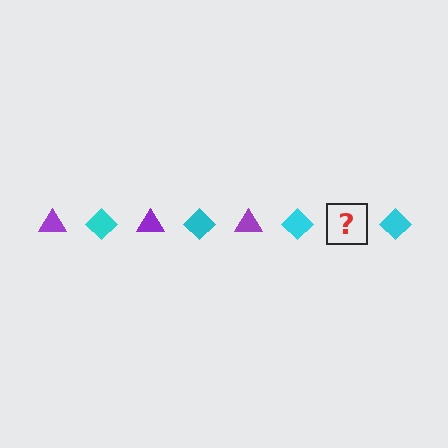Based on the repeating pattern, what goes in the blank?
The blank should be a purple triangle.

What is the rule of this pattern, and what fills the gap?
The rule is that the pattern alternates between purple triangle and cyan diamond. The gap should be filled with a purple triangle.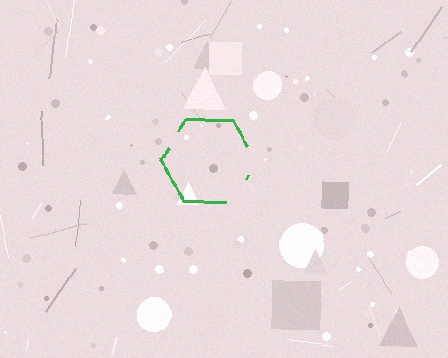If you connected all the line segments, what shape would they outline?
They would outline a hexagon.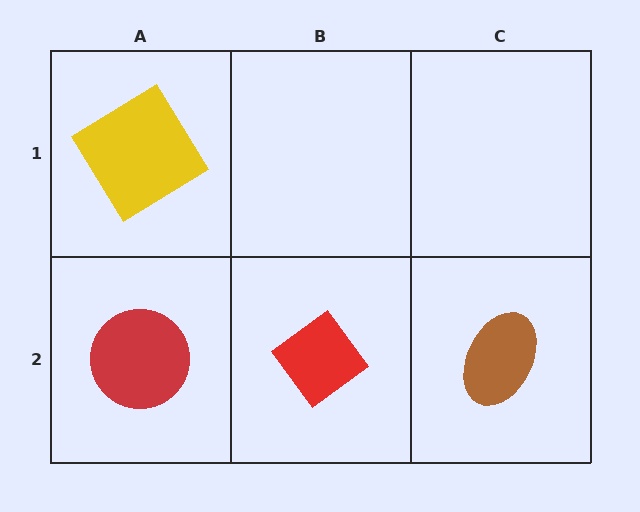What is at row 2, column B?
A red diamond.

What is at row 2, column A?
A red circle.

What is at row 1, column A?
A yellow diamond.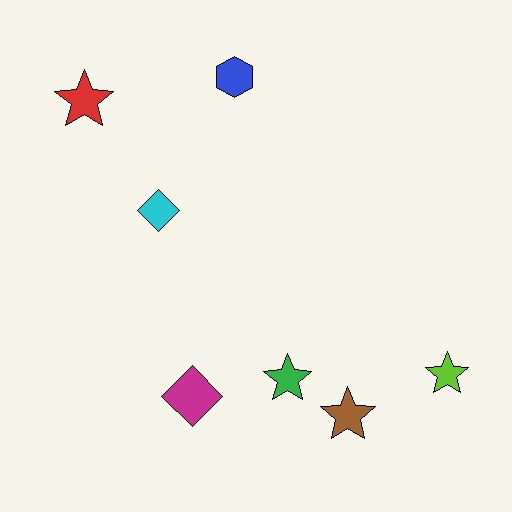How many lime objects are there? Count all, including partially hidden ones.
There is 1 lime object.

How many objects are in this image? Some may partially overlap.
There are 7 objects.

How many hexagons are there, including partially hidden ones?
There is 1 hexagon.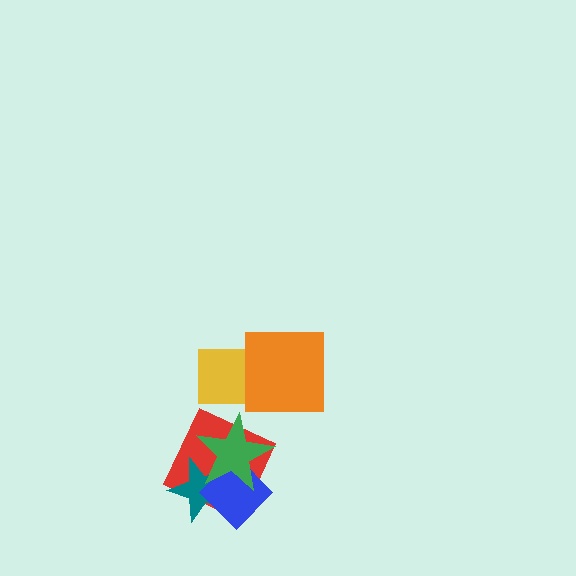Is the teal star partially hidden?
Yes, it is partially covered by another shape.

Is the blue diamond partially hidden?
Yes, it is partially covered by another shape.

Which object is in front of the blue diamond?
The green star is in front of the blue diamond.